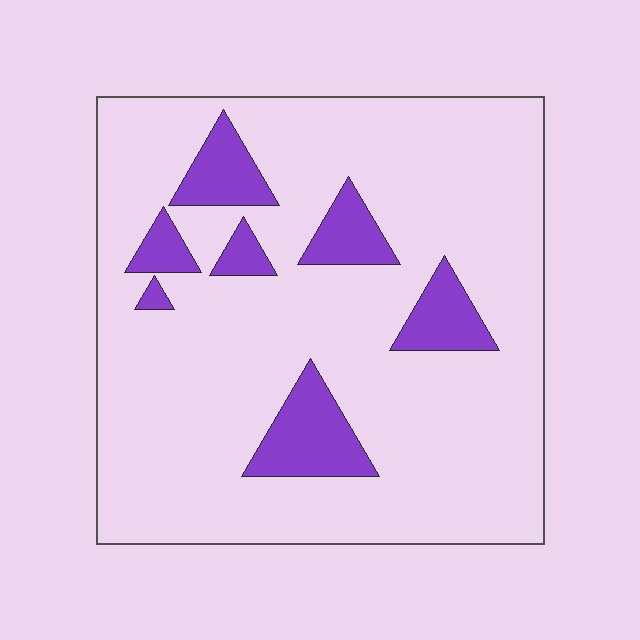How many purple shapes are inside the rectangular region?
7.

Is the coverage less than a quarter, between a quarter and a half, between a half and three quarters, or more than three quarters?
Less than a quarter.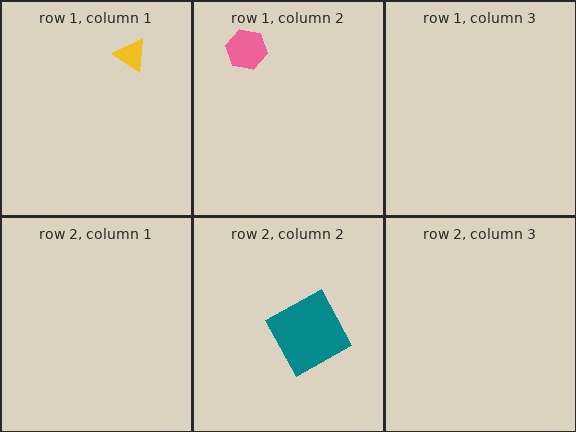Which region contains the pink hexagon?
The row 1, column 2 region.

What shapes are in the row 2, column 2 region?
The teal square.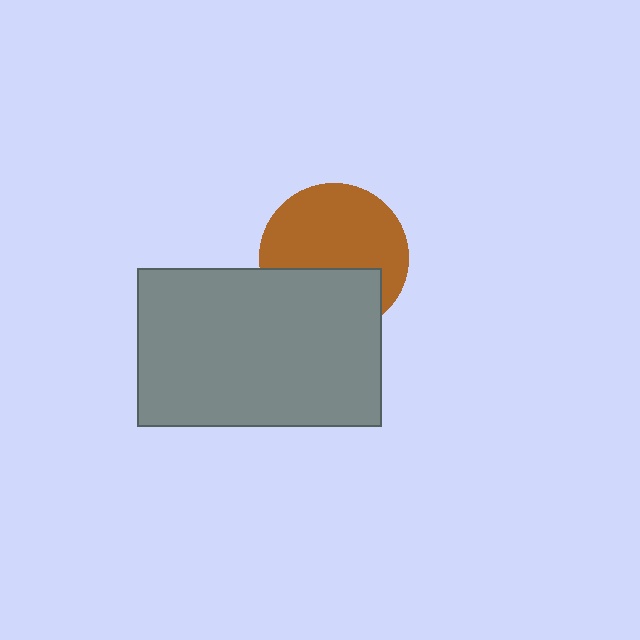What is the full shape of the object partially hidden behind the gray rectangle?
The partially hidden object is a brown circle.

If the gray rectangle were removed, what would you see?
You would see the complete brown circle.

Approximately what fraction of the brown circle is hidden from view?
Roughly 37% of the brown circle is hidden behind the gray rectangle.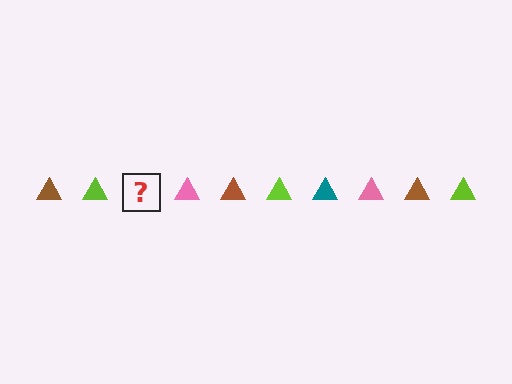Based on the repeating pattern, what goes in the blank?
The blank should be a teal triangle.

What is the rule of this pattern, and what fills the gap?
The rule is that the pattern cycles through brown, lime, teal, pink triangles. The gap should be filled with a teal triangle.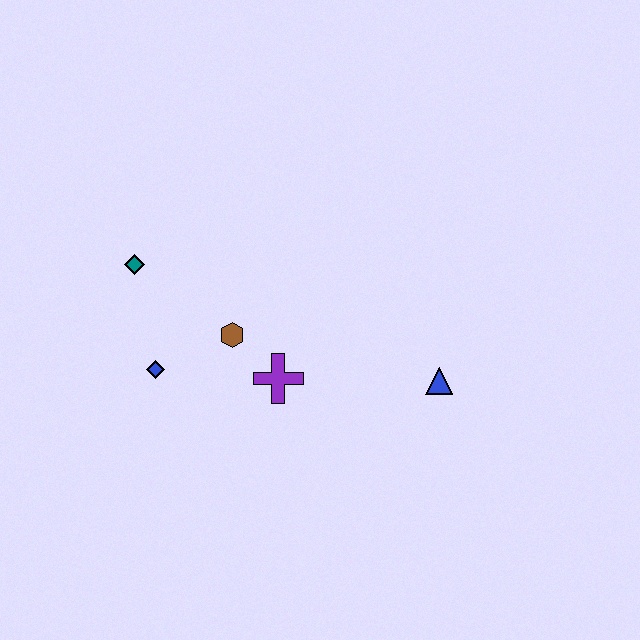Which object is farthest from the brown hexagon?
The blue triangle is farthest from the brown hexagon.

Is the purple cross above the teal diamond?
No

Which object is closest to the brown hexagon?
The purple cross is closest to the brown hexagon.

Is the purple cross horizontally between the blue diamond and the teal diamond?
No